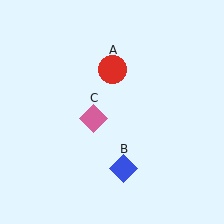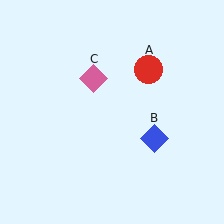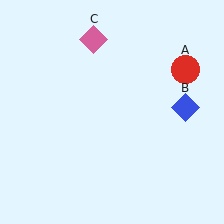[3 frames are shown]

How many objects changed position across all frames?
3 objects changed position: red circle (object A), blue diamond (object B), pink diamond (object C).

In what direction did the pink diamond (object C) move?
The pink diamond (object C) moved up.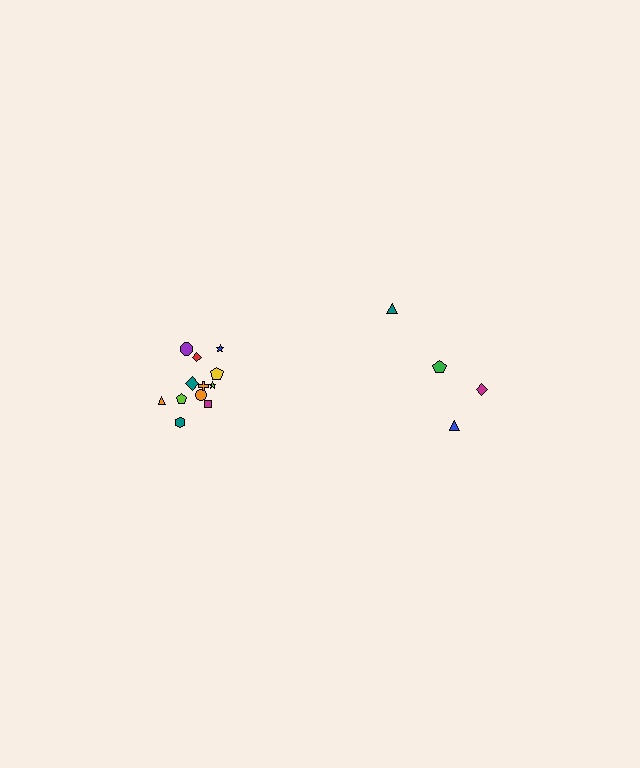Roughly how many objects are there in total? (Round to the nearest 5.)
Roughly 15 objects in total.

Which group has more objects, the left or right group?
The left group.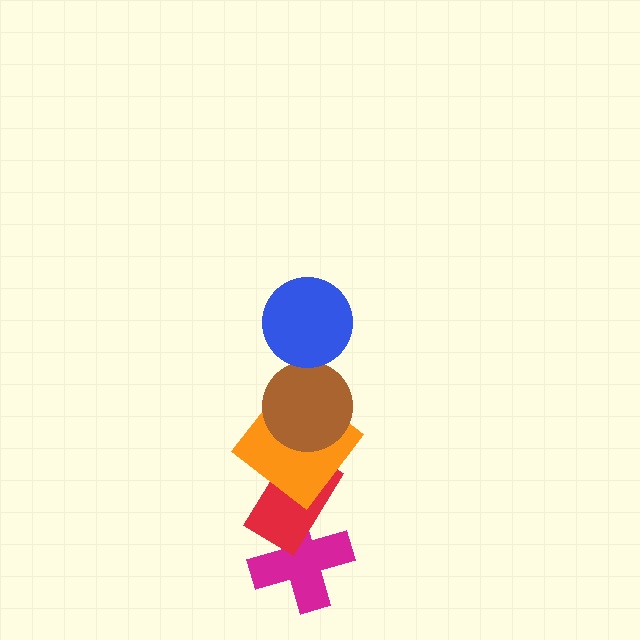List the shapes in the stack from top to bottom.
From top to bottom: the blue circle, the brown circle, the orange diamond, the red rectangle, the magenta cross.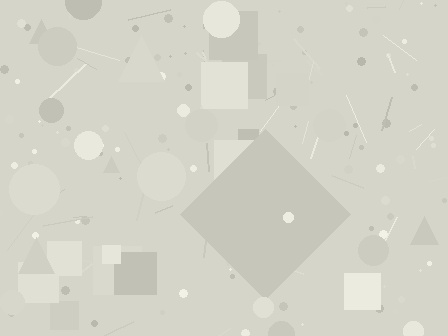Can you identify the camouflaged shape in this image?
The camouflaged shape is a diamond.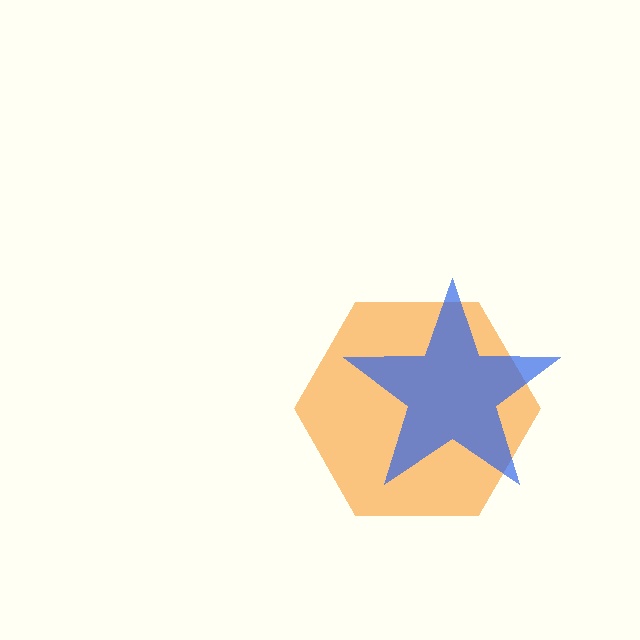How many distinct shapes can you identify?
There are 2 distinct shapes: an orange hexagon, a blue star.